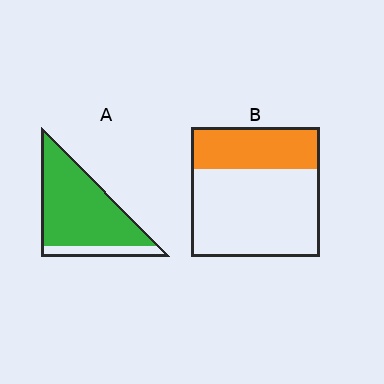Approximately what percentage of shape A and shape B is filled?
A is approximately 85% and B is approximately 30%.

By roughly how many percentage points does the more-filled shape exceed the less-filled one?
By roughly 50 percentage points (A over B).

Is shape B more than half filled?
No.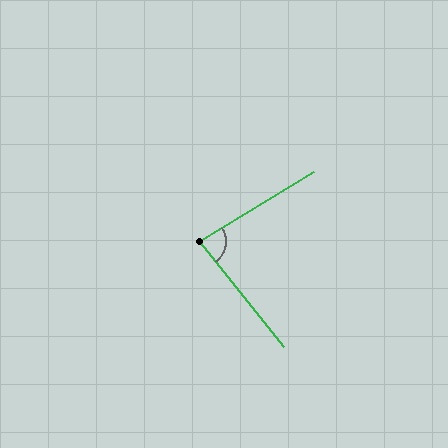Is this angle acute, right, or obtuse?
It is acute.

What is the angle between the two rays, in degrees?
Approximately 83 degrees.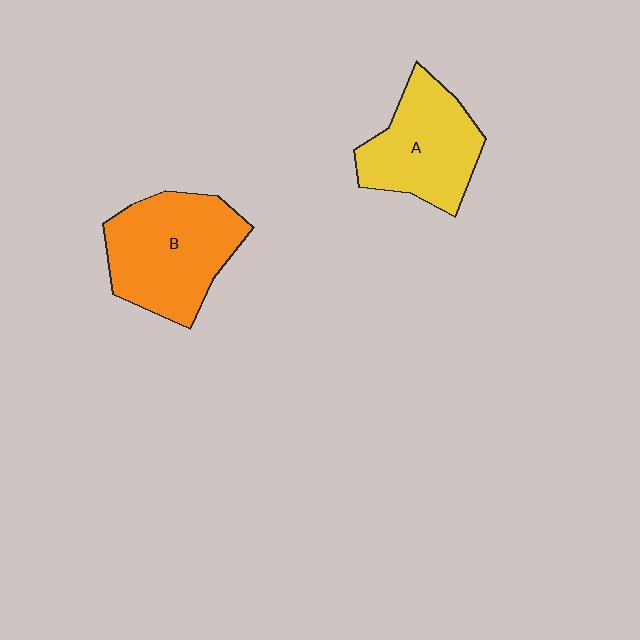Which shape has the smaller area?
Shape A (yellow).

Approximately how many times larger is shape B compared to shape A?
Approximately 1.2 times.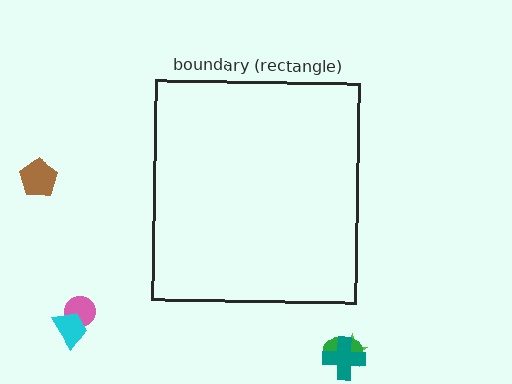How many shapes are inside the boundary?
0 inside, 6 outside.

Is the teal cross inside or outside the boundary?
Outside.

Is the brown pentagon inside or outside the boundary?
Outside.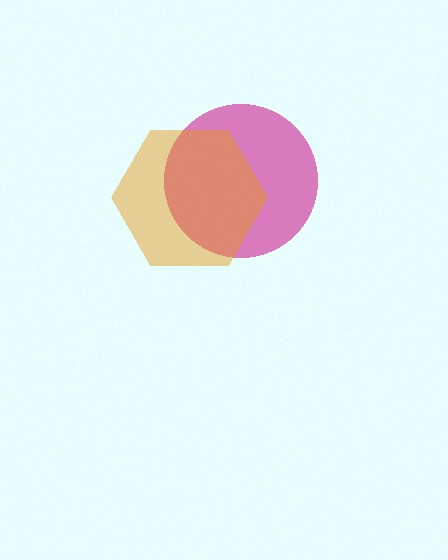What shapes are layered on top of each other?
The layered shapes are: a magenta circle, an orange hexagon.